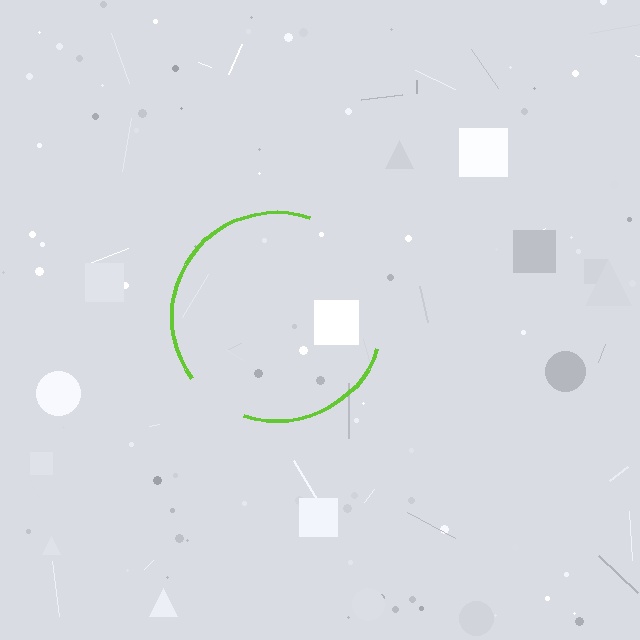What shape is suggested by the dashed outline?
The dashed outline suggests a circle.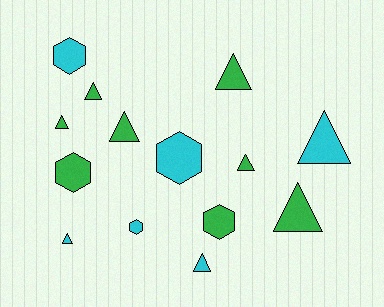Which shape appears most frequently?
Triangle, with 9 objects.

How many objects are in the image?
There are 14 objects.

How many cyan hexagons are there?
There are 3 cyan hexagons.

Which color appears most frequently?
Green, with 8 objects.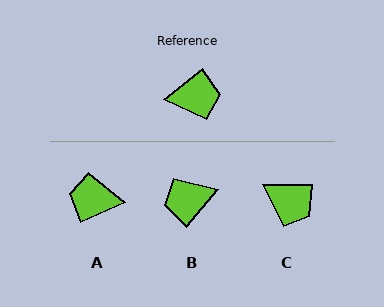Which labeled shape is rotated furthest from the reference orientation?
B, about 170 degrees away.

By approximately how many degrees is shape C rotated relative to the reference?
Approximately 40 degrees clockwise.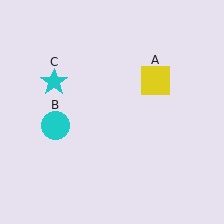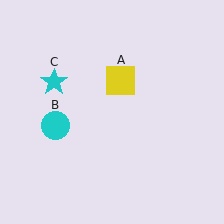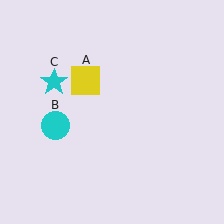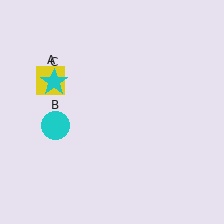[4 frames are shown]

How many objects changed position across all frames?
1 object changed position: yellow square (object A).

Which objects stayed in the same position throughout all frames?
Cyan circle (object B) and cyan star (object C) remained stationary.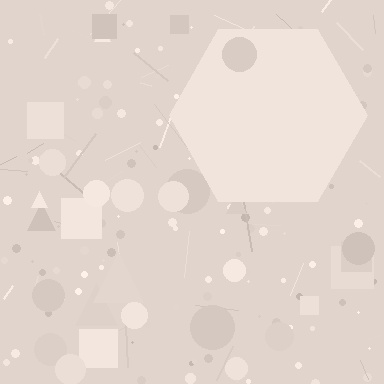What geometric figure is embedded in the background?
A hexagon is embedded in the background.